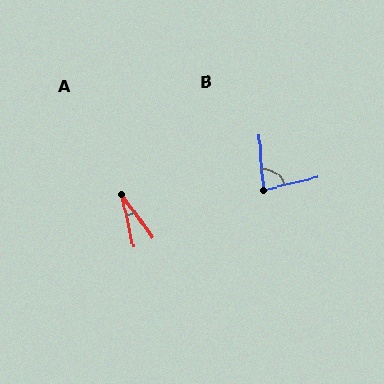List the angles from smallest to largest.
A (23°), B (81°).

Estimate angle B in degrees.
Approximately 81 degrees.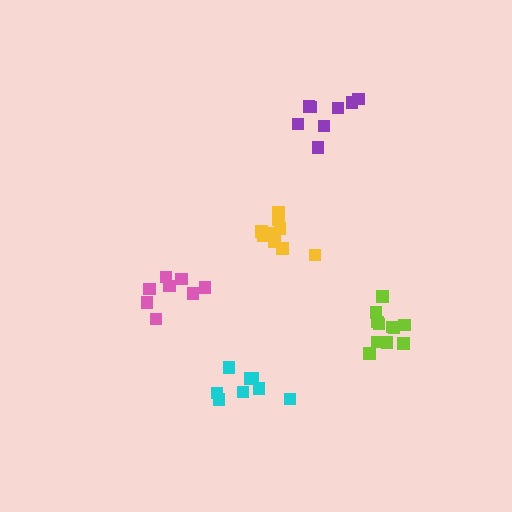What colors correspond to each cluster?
The clusters are colored: cyan, lime, purple, yellow, pink.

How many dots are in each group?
Group 1: 8 dots, Group 2: 11 dots, Group 3: 8 dots, Group 4: 9 dots, Group 5: 8 dots (44 total).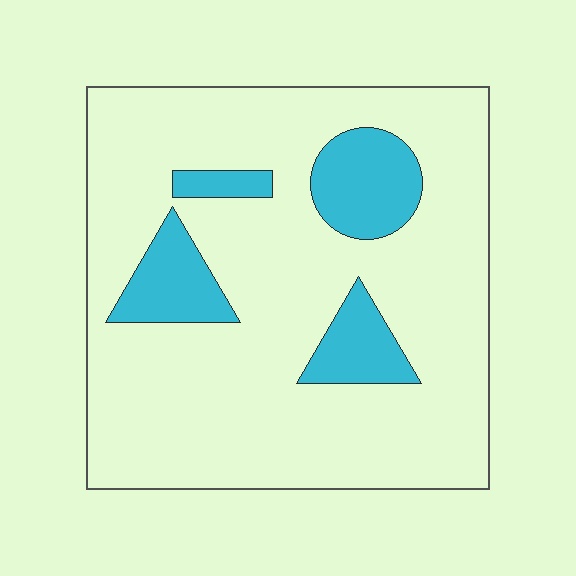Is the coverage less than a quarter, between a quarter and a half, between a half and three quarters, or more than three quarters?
Less than a quarter.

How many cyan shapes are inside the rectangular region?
4.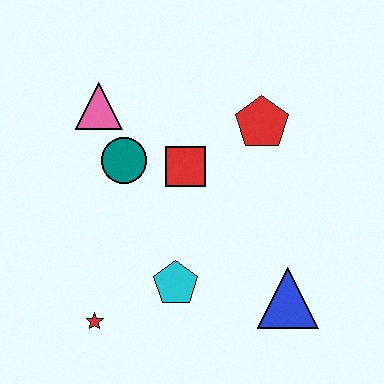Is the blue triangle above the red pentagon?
No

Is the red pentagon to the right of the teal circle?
Yes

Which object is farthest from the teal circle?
The blue triangle is farthest from the teal circle.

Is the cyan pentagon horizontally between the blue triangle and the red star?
Yes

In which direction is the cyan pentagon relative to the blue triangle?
The cyan pentagon is to the left of the blue triangle.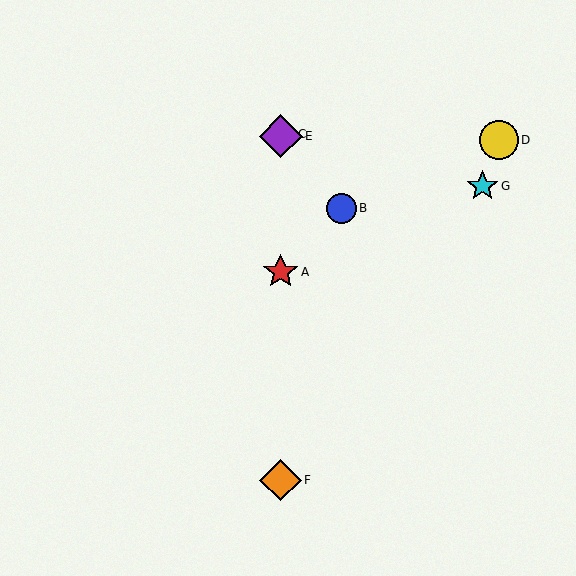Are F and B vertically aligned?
No, F is at x≈281 and B is at x≈341.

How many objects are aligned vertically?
4 objects (A, C, E, F) are aligned vertically.